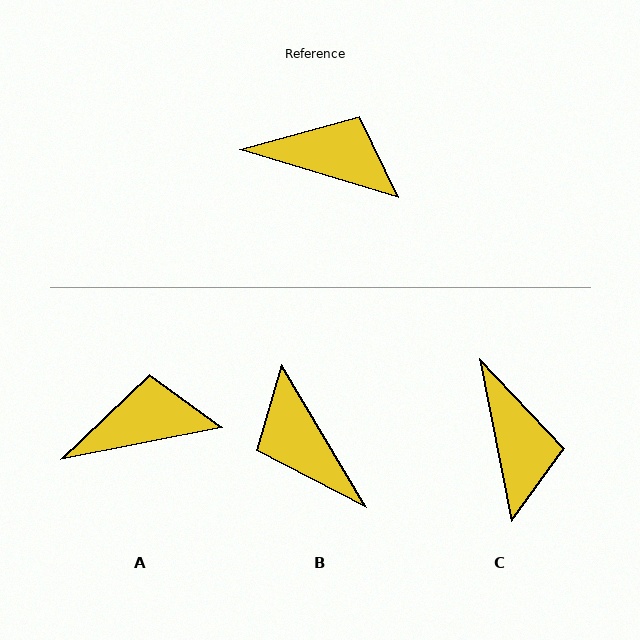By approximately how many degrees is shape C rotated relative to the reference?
Approximately 62 degrees clockwise.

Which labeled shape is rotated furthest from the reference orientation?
B, about 138 degrees away.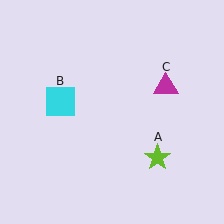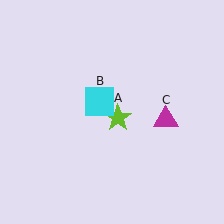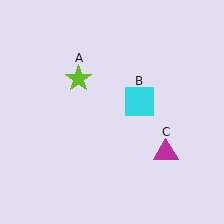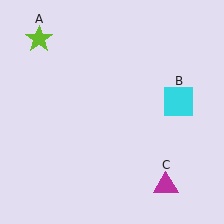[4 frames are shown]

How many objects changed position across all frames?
3 objects changed position: lime star (object A), cyan square (object B), magenta triangle (object C).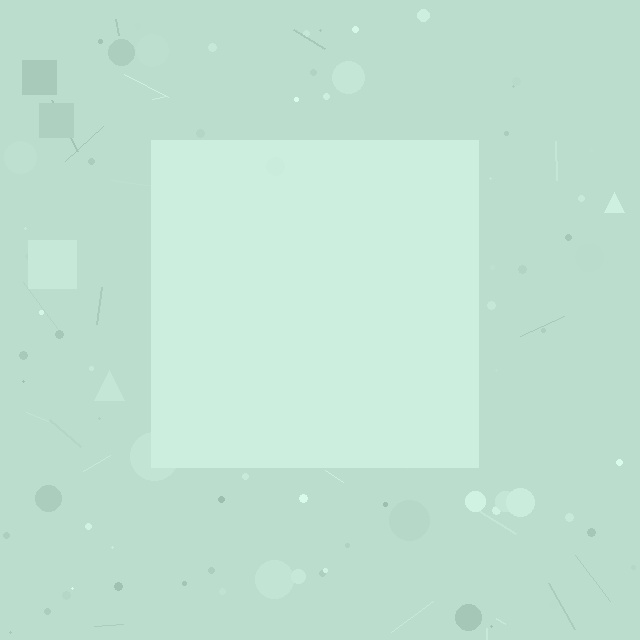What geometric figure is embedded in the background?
A square is embedded in the background.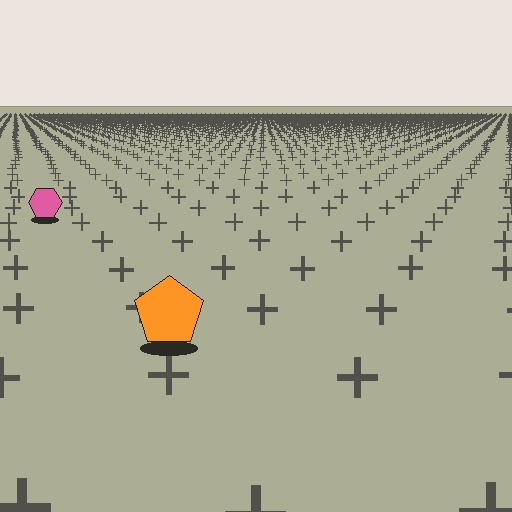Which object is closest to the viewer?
The orange pentagon is closest. The texture marks near it are larger and more spread out.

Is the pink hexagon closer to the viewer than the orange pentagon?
No. The orange pentagon is closer — you can tell from the texture gradient: the ground texture is coarser near it.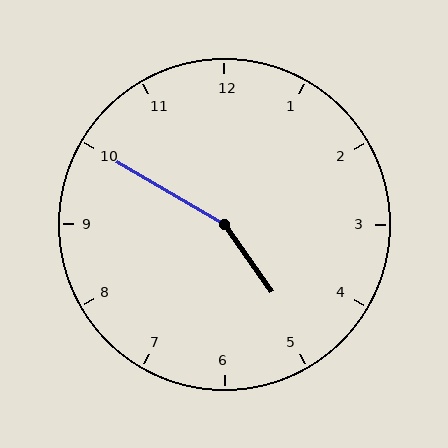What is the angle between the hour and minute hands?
Approximately 155 degrees.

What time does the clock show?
4:50.